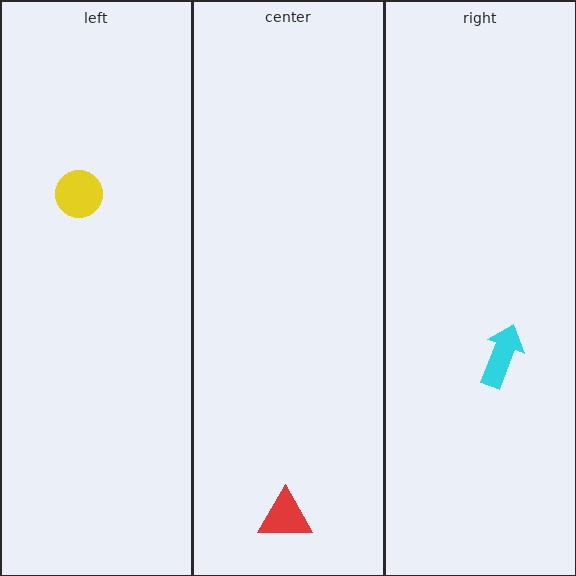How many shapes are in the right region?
1.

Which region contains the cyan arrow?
The right region.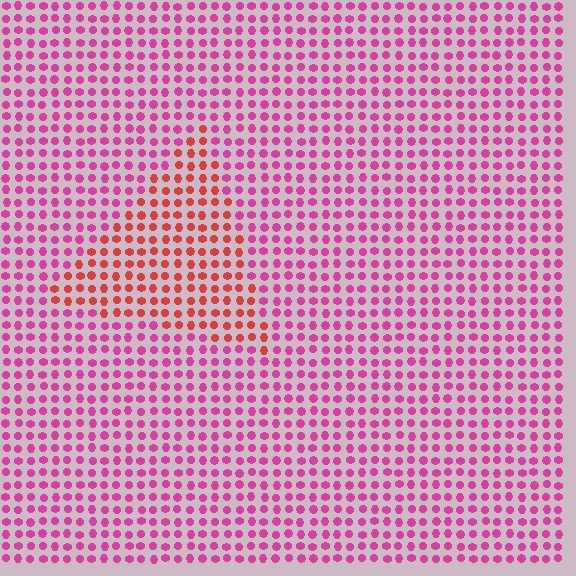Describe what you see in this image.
The image is filled with small magenta elements in a uniform arrangement. A triangle-shaped region is visible where the elements are tinted to a slightly different hue, forming a subtle color boundary.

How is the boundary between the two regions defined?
The boundary is defined purely by a slight shift in hue (about 38 degrees). Spacing, size, and orientation are identical on both sides.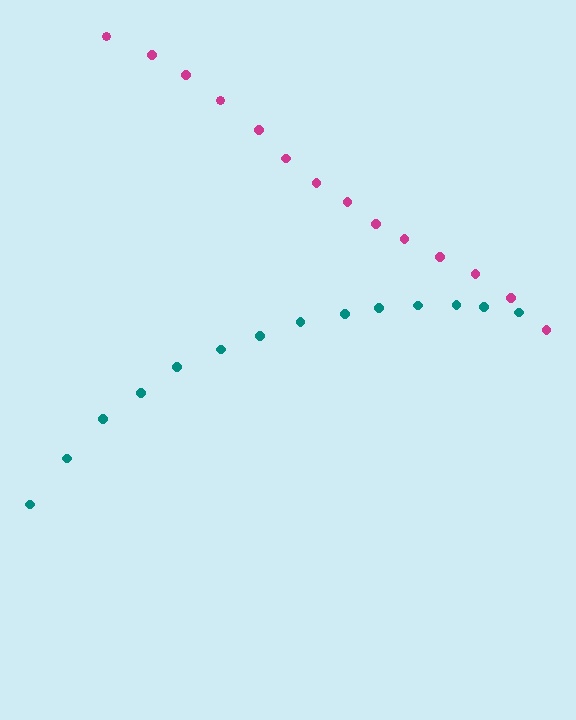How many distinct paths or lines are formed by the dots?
There are 2 distinct paths.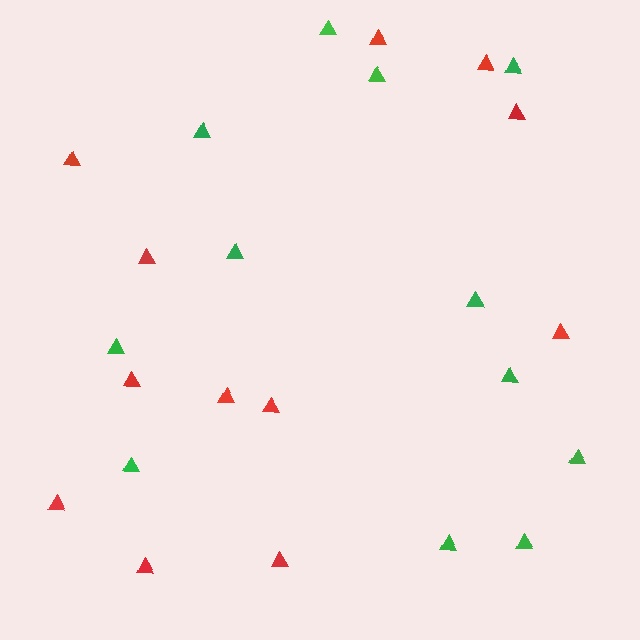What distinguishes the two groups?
There are 2 groups: one group of red triangles (12) and one group of green triangles (12).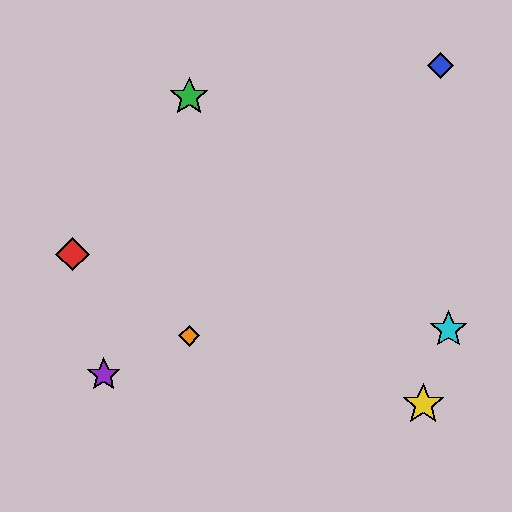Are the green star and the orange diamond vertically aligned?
Yes, both are at x≈189.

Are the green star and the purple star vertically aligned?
No, the green star is at x≈189 and the purple star is at x≈104.